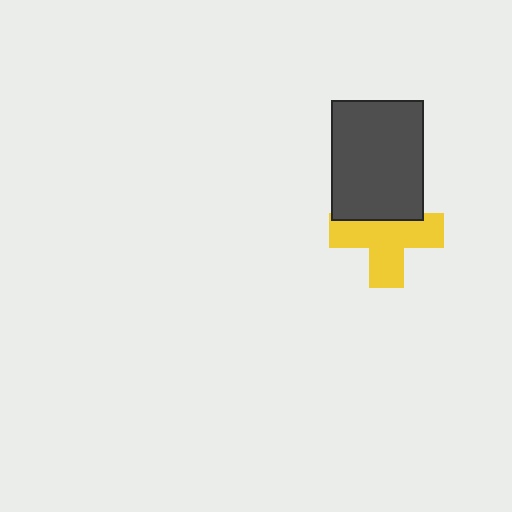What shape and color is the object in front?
The object in front is a dark gray rectangle.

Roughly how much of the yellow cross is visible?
Most of it is visible (roughly 68%).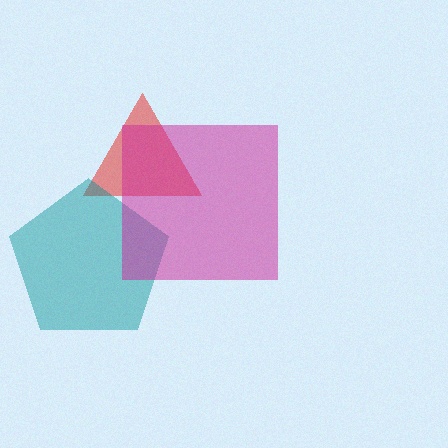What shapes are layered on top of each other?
The layered shapes are: a red triangle, a teal pentagon, a magenta square.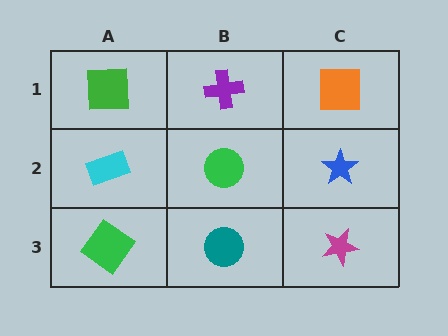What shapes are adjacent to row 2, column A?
A green square (row 1, column A), a green diamond (row 3, column A), a green circle (row 2, column B).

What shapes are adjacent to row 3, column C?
A blue star (row 2, column C), a teal circle (row 3, column B).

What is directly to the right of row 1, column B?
An orange square.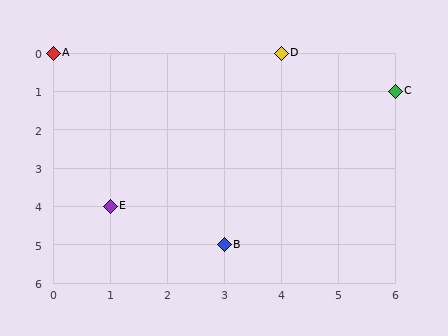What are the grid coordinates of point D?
Point D is at grid coordinates (4, 0).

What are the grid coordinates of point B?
Point B is at grid coordinates (3, 5).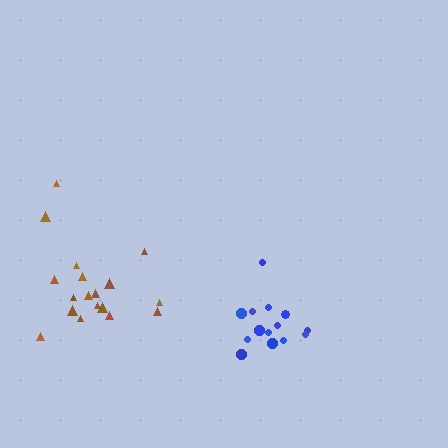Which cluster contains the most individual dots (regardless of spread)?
Brown (18).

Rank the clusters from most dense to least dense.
blue, brown.